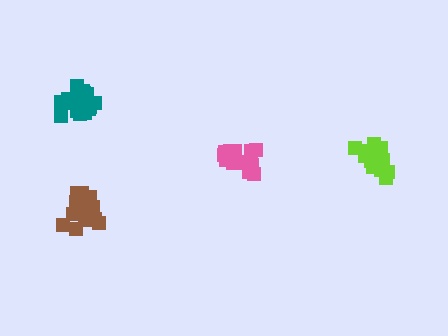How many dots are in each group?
Group 1: 18 dots, Group 2: 17 dots, Group 3: 19 dots, Group 4: 18 dots (72 total).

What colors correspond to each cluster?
The clusters are colored: teal, pink, lime, brown.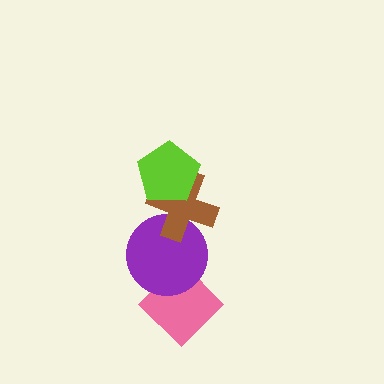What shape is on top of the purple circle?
The brown cross is on top of the purple circle.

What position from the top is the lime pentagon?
The lime pentagon is 1st from the top.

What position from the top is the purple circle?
The purple circle is 3rd from the top.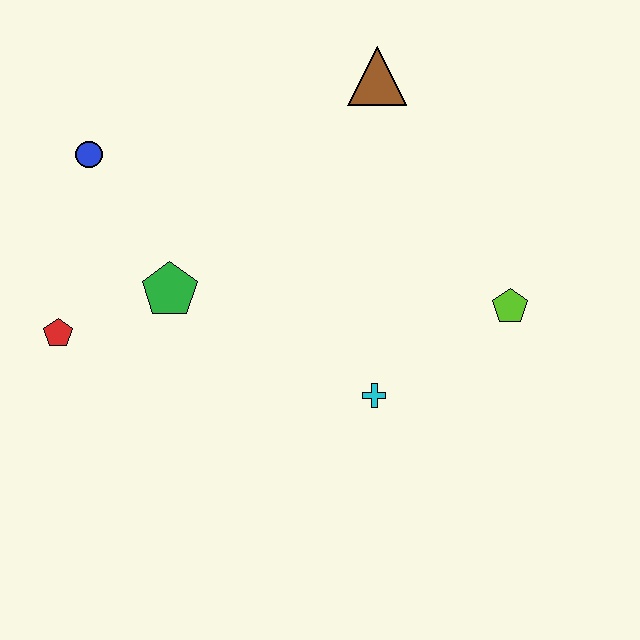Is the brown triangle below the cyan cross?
No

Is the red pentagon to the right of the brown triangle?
No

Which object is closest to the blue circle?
The green pentagon is closest to the blue circle.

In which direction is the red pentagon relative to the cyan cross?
The red pentagon is to the left of the cyan cross.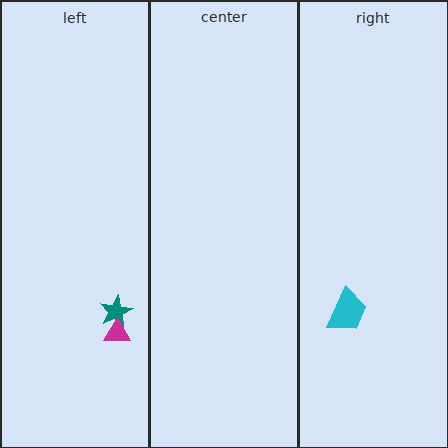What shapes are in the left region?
The teal star, the magenta triangle.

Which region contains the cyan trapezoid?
The right region.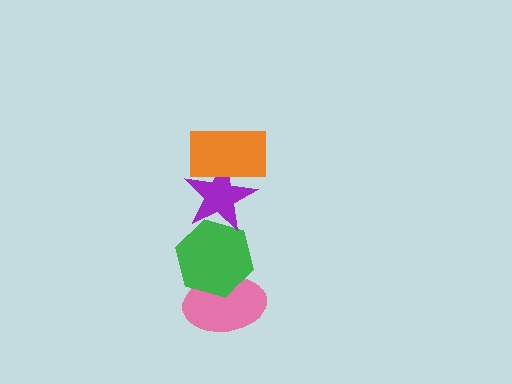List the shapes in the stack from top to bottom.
From top to bottom: the orange rectangle, the purple star, the green hexagon, the pink ellipse.